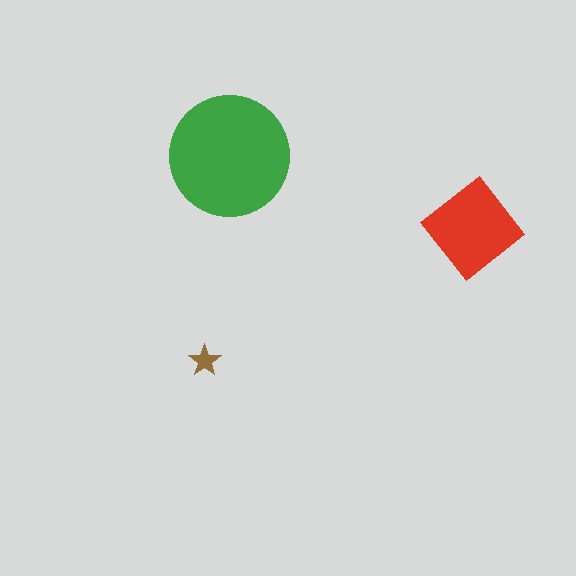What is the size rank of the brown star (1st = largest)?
3rd.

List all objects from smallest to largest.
The brown star, the red diamond, the green circle.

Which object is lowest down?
The brown star is bottommost.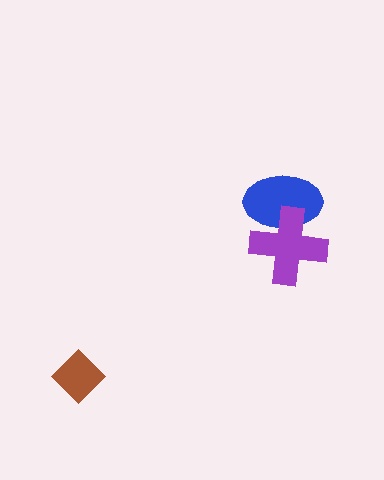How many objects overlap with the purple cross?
1 object overlaps with the purple cross.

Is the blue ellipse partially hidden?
Yes, it is partially covered by another shape.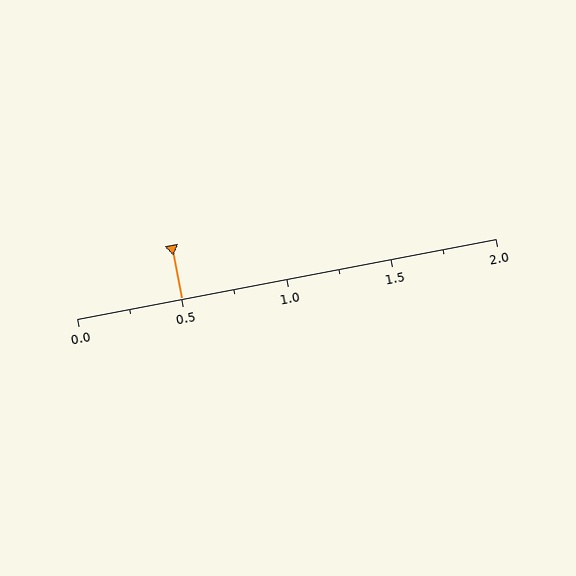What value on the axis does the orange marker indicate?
The marker indicates approximately 0.5.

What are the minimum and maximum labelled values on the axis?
The axis runs from 0.0 to 2.0.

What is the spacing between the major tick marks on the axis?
The major ticks are spaced 0.5 apart.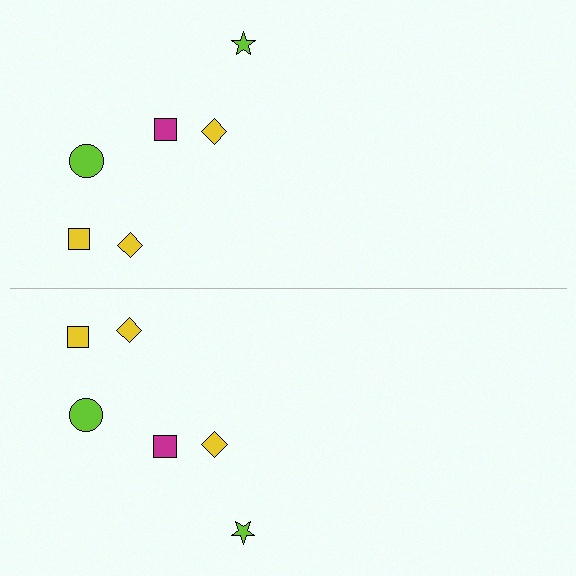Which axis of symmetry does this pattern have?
The pattern has a horizontal axis of symmetry running through the center of the image.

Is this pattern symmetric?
Yes, this pattern has bilateral (reflection) symmetry.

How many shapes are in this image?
There are 12 shapes in this image.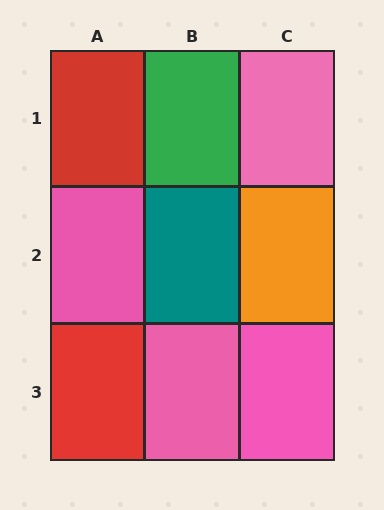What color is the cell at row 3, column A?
Red.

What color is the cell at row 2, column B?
Teal.